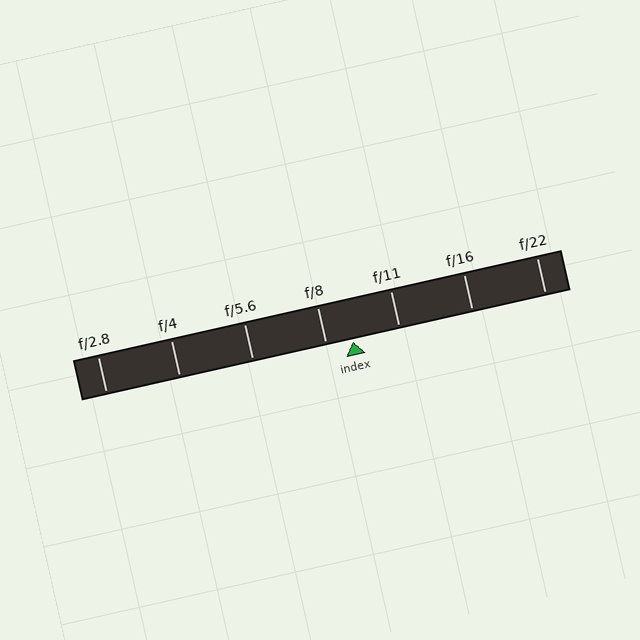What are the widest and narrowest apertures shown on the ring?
The widest aperture shown is f/2.8 and the narrowest is f/22.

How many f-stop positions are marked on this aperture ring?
There are 7 f-stop positions marked.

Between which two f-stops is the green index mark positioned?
The index mark is between f/8 and f/11.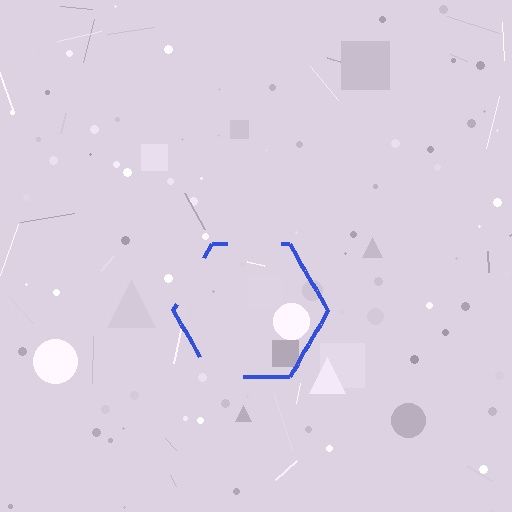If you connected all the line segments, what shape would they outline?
They would outline a hexagon.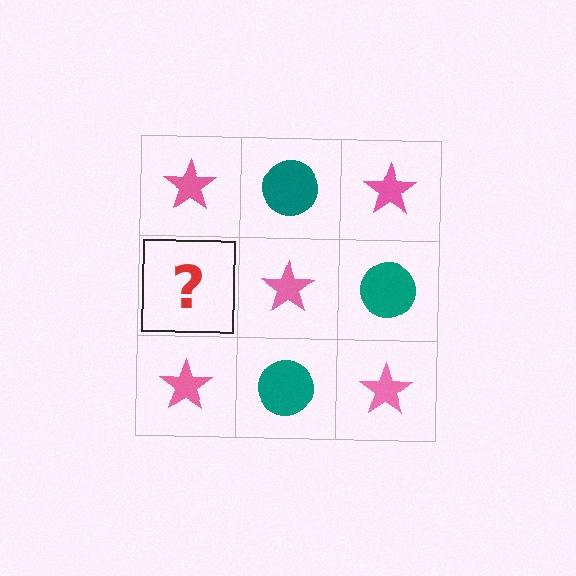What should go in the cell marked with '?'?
The missing cell should contain a teal circle.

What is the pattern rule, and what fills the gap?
The rule is that it alternates pink star and teal circle in a checkerboard pattern. The gap should be filled with a teal circle.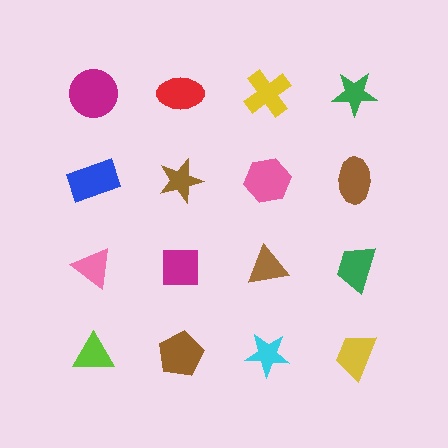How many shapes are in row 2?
4 shapes.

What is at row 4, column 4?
A yellow trapezoid.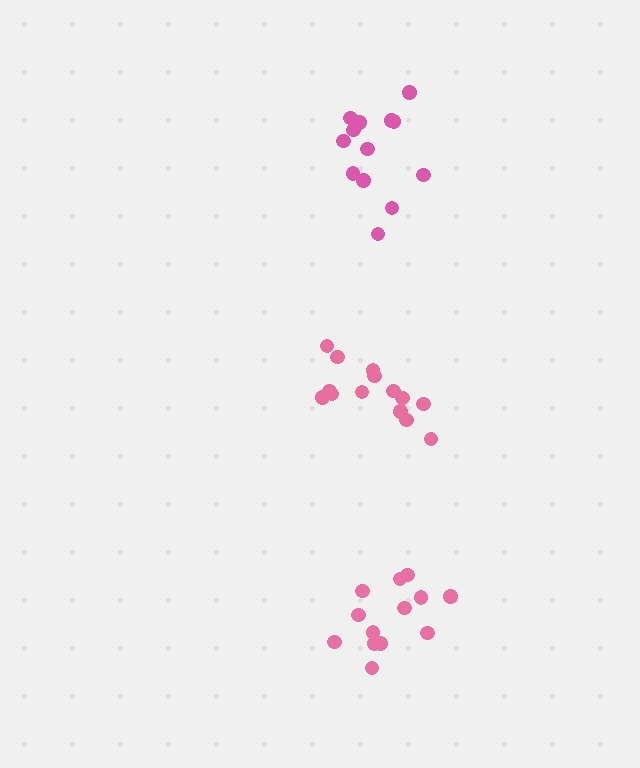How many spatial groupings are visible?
There are 3 spatial groupings.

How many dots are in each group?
Group 1: 13 dots, Group 2: 14 dots, Group 3: 13 dots (40 total).